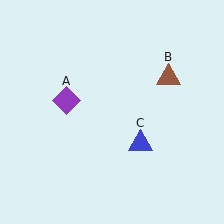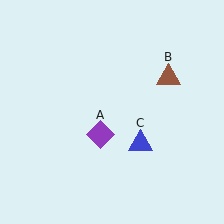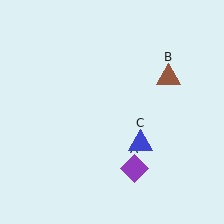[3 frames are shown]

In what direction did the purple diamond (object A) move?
The purple diamond (object A) moved down and to the right.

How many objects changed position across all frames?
1 object changed position: purple diamond (object A).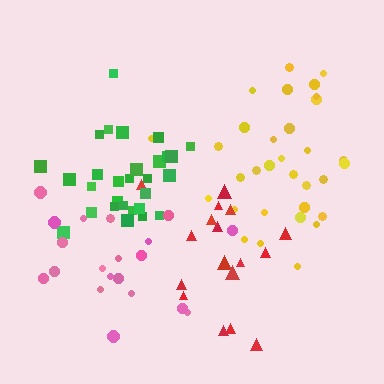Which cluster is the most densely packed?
Green.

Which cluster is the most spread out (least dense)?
Pink.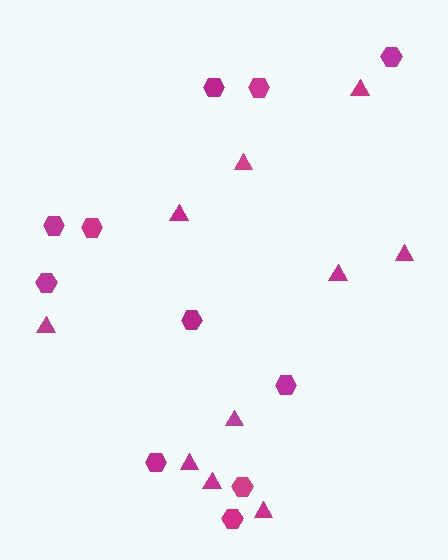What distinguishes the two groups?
There are 2 groups: one group of triangles (10) and one group of hexagons (11).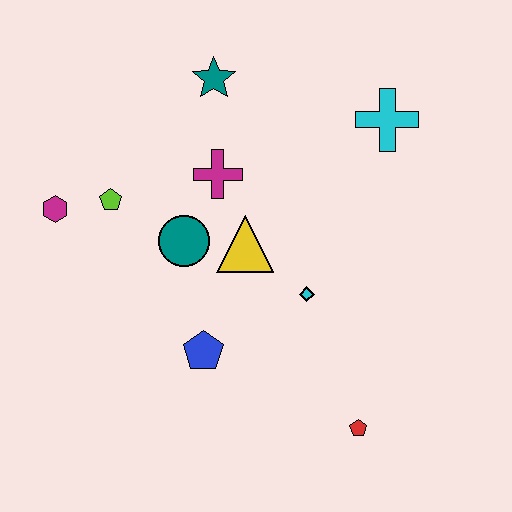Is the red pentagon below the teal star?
Yes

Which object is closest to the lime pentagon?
The magenta hexagon is closest to the lime pentagon.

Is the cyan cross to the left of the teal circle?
No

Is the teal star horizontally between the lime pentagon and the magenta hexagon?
No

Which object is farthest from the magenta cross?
The red pentagon is farthest from the magenta cross.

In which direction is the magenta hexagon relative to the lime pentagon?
The magenta hexagon is to the left of the lime pentagon.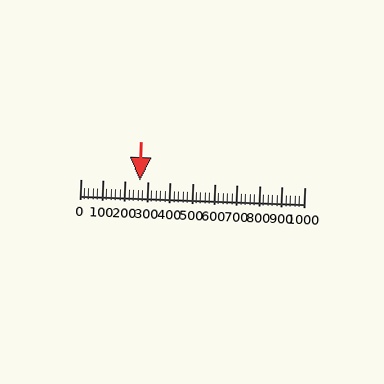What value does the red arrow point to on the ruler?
The red arrow points to approximately 267.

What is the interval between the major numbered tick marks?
The major tick marks are spaced 100 units apart.